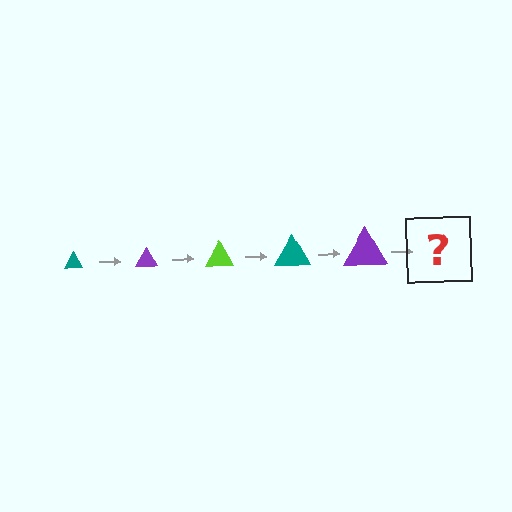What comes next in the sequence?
The next element should be a lime triangle, larger than the previous one.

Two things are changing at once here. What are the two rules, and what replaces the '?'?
The two rules are that the triangle grows larger each step and the color cycles through teal, purple, and lime. The '?' should be a lime triangle, larger than the previous one.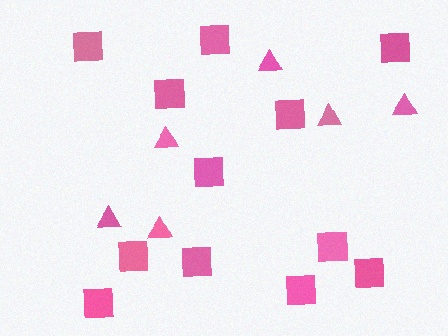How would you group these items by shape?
There are 2 groups: one group of squares (12) and one group of triangles (6).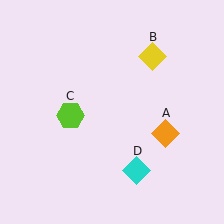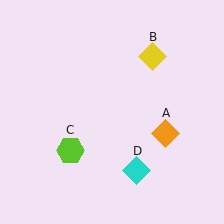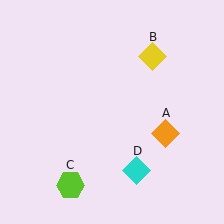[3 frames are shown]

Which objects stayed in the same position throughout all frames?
Orange diamond (object A) and yellow diamond (object B) and cyan diamond (object D) remained stationary.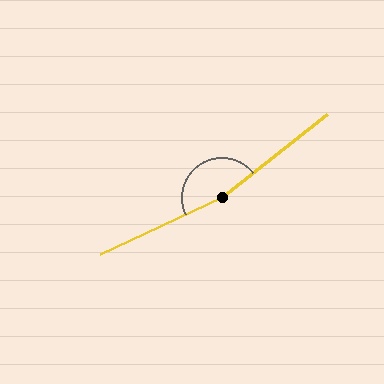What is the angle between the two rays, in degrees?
Approximately 166 degrees.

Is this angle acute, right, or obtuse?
It is obtuse.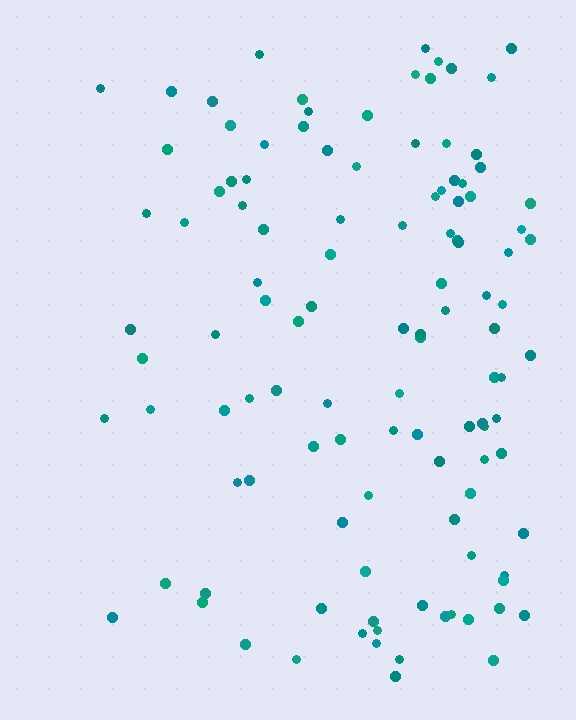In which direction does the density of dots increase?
From left to right, with the right side densest.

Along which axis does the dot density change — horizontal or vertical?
Horizontal.